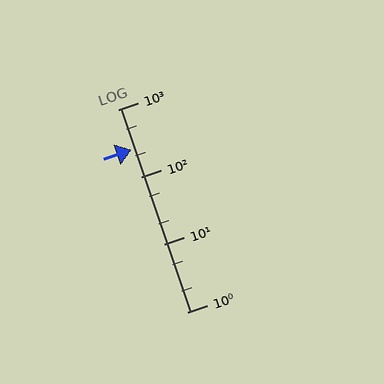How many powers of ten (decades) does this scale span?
The scale spans 3 decades, from 1 to 1000.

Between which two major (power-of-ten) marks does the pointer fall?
The pointer is between 100 and 1000.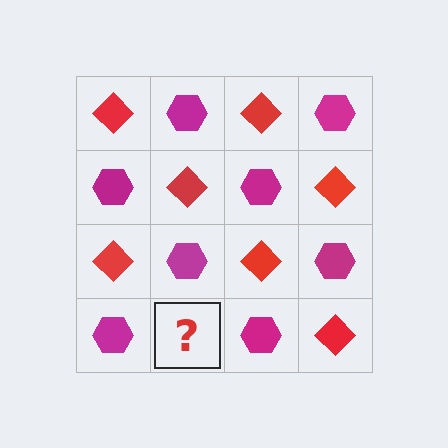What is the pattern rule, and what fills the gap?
The rule is that it alternates red diamond and magenta hexagon in a checkerboard pattern. The gap should be filled with a red diamond.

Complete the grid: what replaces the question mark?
The question mark should be replaced with a red diamond.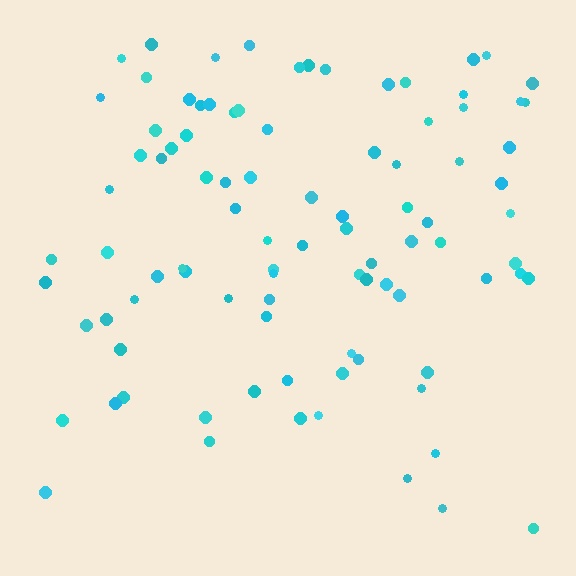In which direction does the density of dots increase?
From bottom to top, with the top side densest.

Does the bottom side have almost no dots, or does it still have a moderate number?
Still a moderate number, just noticeably fewer than the top.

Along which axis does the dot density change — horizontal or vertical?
Vertical.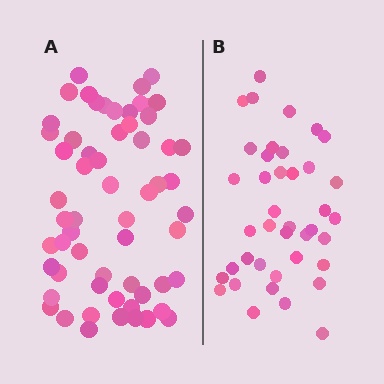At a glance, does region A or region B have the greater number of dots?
Region A (the left region) has more dots.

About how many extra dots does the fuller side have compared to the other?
Region A has approximately 20 more dots than region B.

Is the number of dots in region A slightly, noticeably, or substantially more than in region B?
Region A has substantially more. The ratio is roughly 1.5 to 1.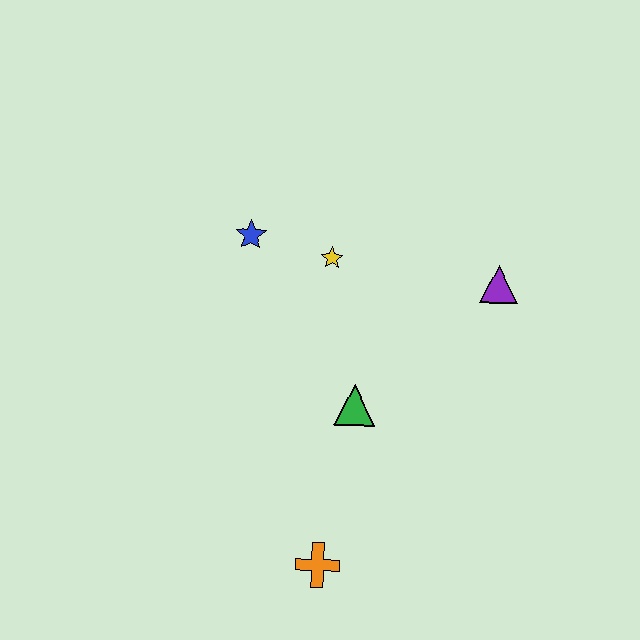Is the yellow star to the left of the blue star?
No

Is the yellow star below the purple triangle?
No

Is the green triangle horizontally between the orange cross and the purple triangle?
Yes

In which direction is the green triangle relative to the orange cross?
The green triangle is above the orange cross.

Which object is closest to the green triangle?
The yellow star is closest to the green triangle.